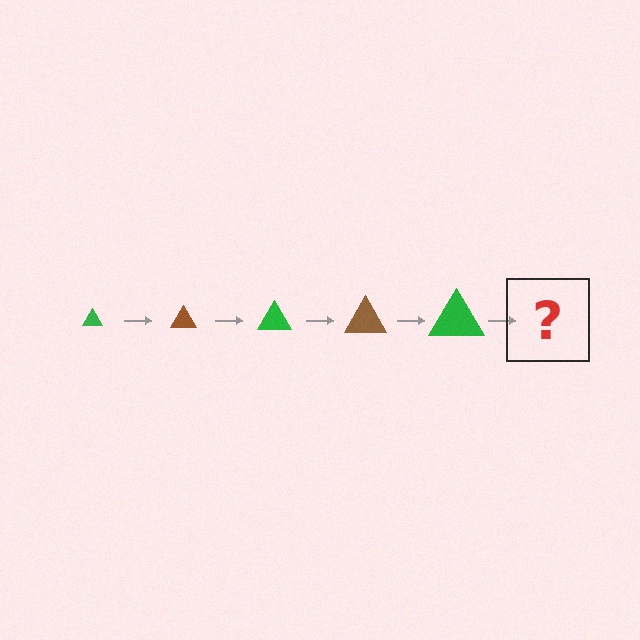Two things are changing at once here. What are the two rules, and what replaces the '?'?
The two rules are that the triangle grows larger each step and the color cycles through green and brown. The '?' should be a brown triangle, larger than the previous one.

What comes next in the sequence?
The next element should be a brown triangle, larger than the previous one.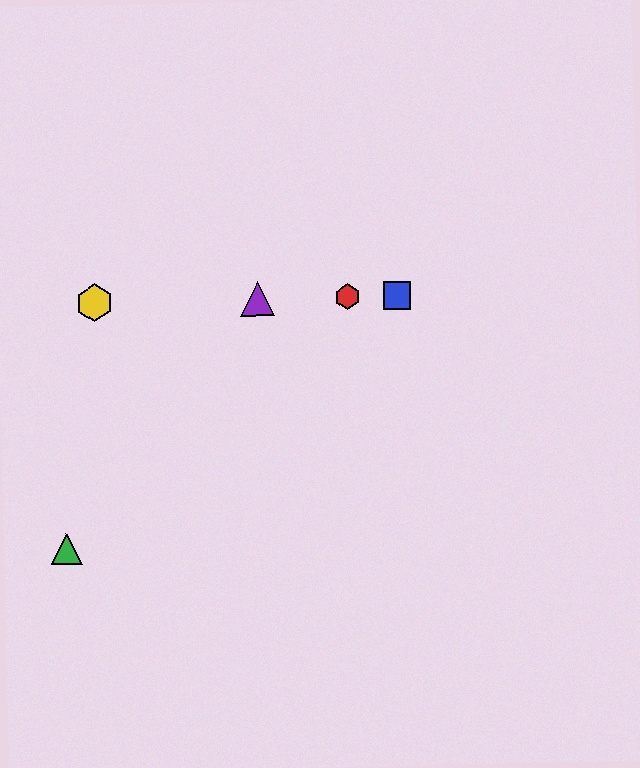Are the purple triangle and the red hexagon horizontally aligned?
Yes, both are at y≈299.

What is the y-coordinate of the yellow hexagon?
The yellow hexagon is at y≈303.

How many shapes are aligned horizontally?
4 shapes (the red hexagon, the blue square, the yellow hexagon, the purple triangle) are aligned horizontally.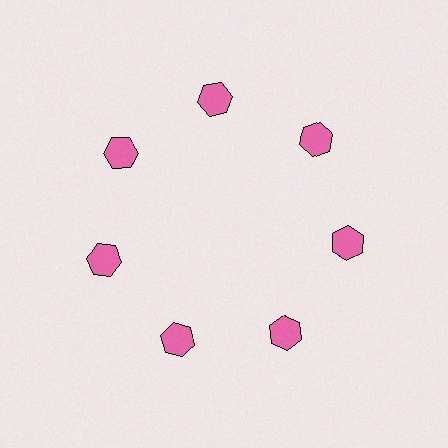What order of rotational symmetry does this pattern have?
This pattern has 7-fold rotational symmetry.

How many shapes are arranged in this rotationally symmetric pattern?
There are 7 shapes, arranged in 7 groups of 1.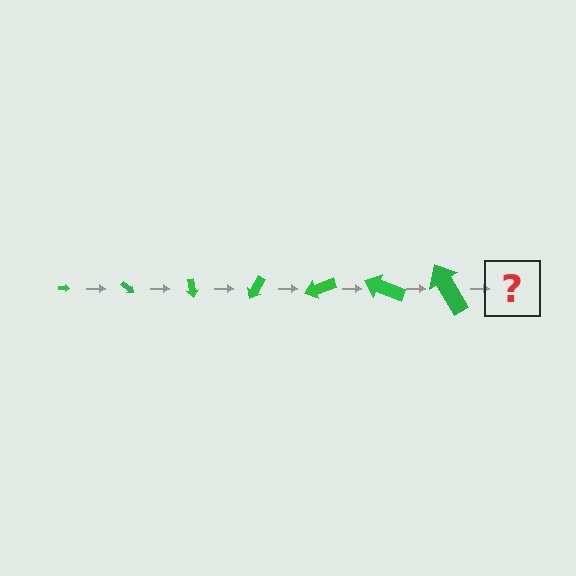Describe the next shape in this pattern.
It should be an arrow, larger than the previous one and rotated 280 degrees from the start.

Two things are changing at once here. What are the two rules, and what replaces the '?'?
The two rules are that the arrow grows larger each step and it rotates 40 degrees each step. The '?' should be an arrow, larger than the previous one and rotated 280 degrees from the start.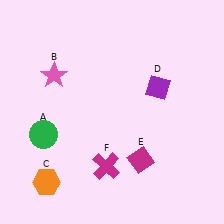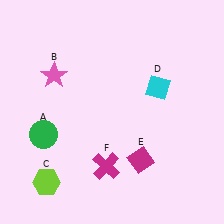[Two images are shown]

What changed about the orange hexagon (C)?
In Image 1, C is orange. In Image 2, it changed to lime.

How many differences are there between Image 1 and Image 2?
There are 2 differences between the two images.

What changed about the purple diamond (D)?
In Image 1, D is purple. In Image 2, it changed to cyan.